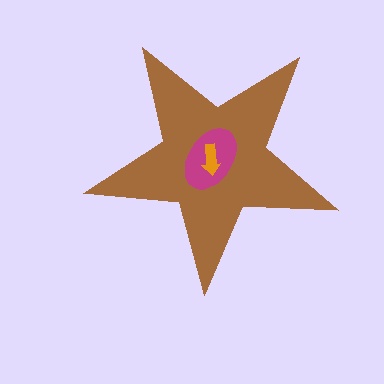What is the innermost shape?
The orange arrow.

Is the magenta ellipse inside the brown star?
Yes.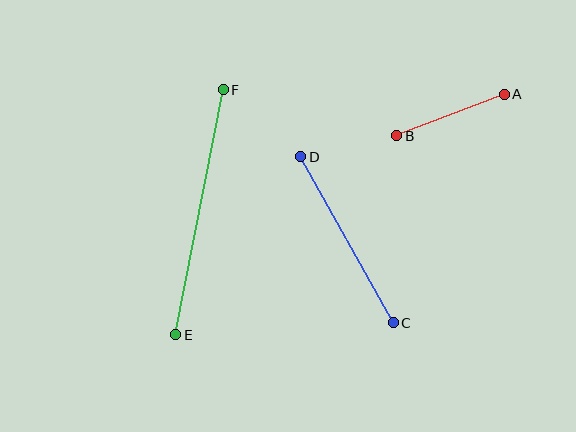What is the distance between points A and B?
The distance is approximately 115 pixels.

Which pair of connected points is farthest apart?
Points E and F are farthest apart.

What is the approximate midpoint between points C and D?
The midpoint is at approximately (347, 240) pixels.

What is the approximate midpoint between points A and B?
The midpoint is at approximately (450, 115) pixels.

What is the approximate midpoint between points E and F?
The midpoint is at approximately (200, 212) pixels.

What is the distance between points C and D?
The distance is approximately 190 pixels.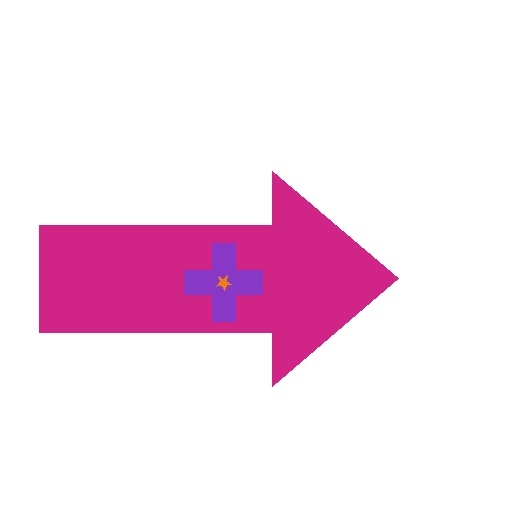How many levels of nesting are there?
3.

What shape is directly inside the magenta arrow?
The purple cross.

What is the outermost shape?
The magenta arrow.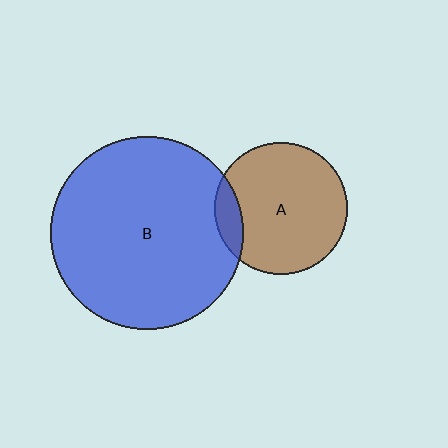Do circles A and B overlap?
Yes.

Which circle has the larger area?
Circle B (blue).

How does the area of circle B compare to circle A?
Approximately 2.1 times.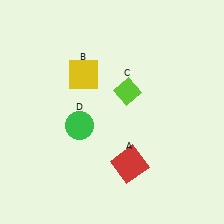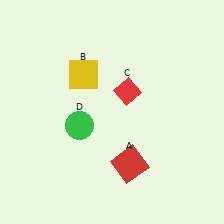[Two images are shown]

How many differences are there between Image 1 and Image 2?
There is 1 difference between the two images.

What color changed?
The diamond (C) changed from lime in Image 1 to red in Image 2.